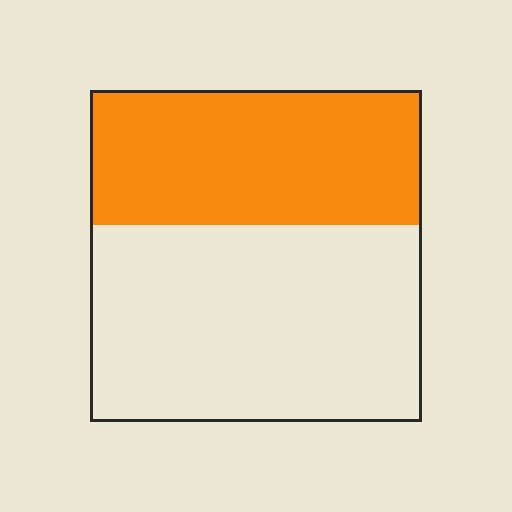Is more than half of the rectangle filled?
No.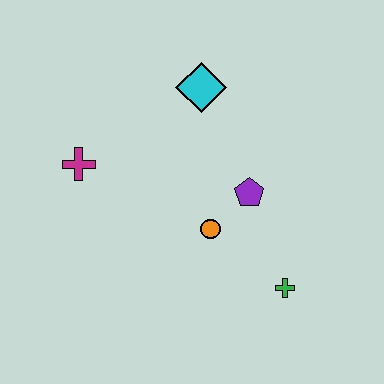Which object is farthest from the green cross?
The magenta cross is farthest from the green cross.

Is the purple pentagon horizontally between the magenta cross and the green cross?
Yes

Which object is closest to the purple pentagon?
The orange circle is closest to the purple pentagon.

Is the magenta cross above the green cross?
Yes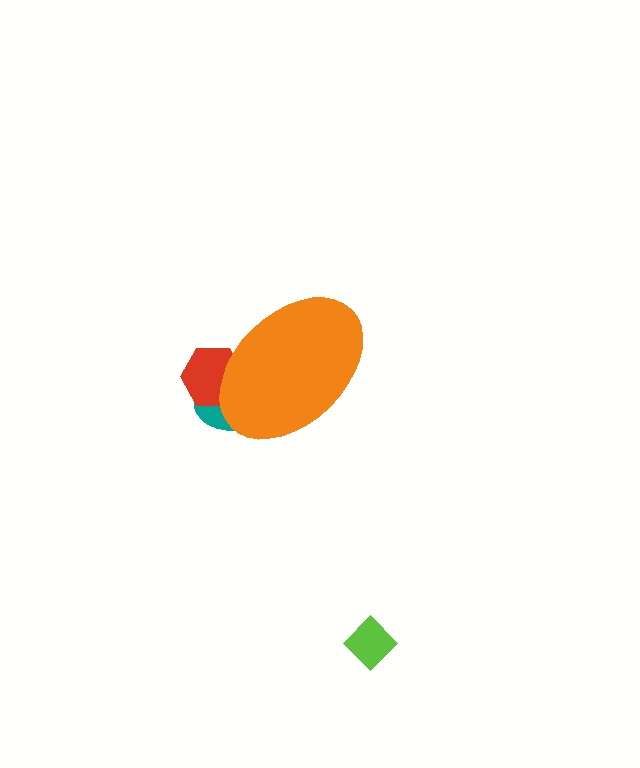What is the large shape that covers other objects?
An orange ellipse.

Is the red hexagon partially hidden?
Yes, the red hexagon is partially hidden behind the orange ellipse.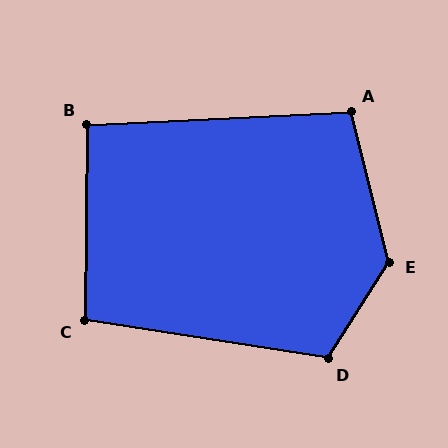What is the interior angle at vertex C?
Approximately 98 degrees (obtuse).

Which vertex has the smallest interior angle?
B, at approximately 93 degrees.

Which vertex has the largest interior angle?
E, at approximately 133 degrees.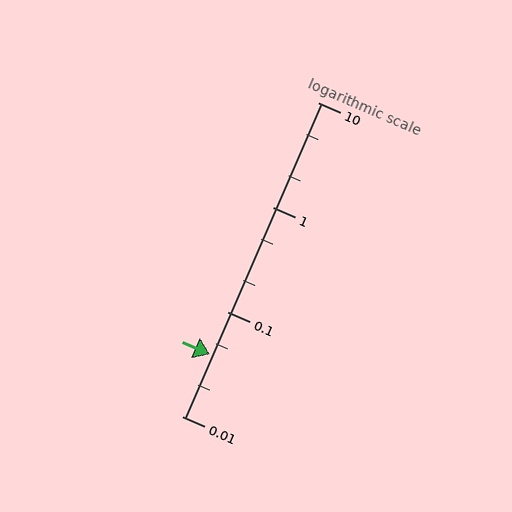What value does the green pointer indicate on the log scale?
The pointer indicates approximately 0.039.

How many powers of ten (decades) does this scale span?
The scale spans 3 decades, from 0.01 to 10.